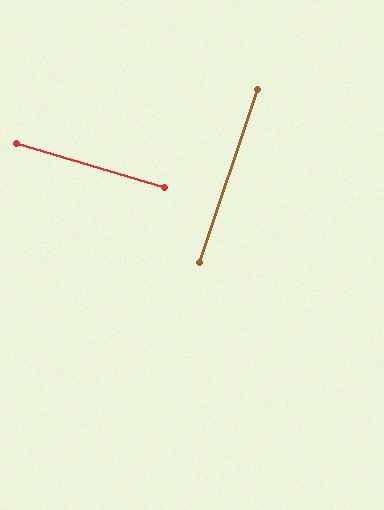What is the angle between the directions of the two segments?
Approximately 88 degrees.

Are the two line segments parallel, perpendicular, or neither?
Perpendicular — they meet at approximately 88°.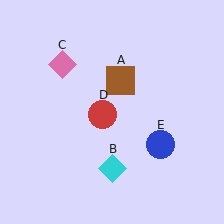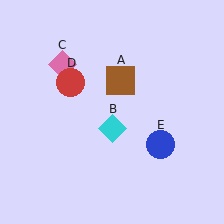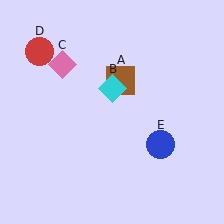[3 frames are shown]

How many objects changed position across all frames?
2 objects changed position: cyan diamond (object B), red circle (object D).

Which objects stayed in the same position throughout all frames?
Brown square (object A) and pink diamond (object C) and blue circle (object E) remained stationary.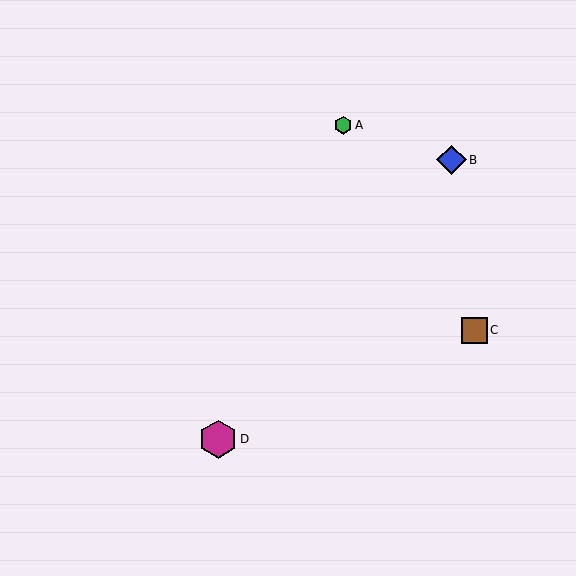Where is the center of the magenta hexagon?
The center of the magenta hexagon is at (218, 439).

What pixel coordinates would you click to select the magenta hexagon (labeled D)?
Click at (218, 439) to select the magenta hexagon D.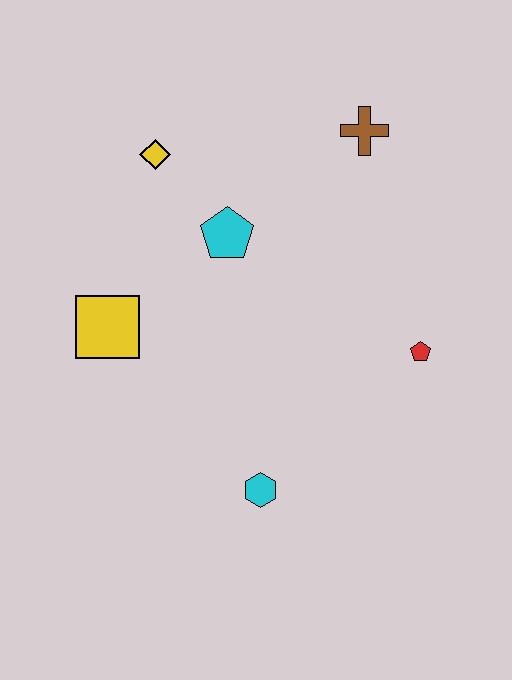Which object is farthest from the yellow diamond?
The cyan hexagon is farthest from the yellow diamond.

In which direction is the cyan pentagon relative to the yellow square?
The cyan pentagon is to the right of the yellow square.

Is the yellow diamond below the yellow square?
No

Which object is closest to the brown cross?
The cyan pentagon is closest to the brown cross.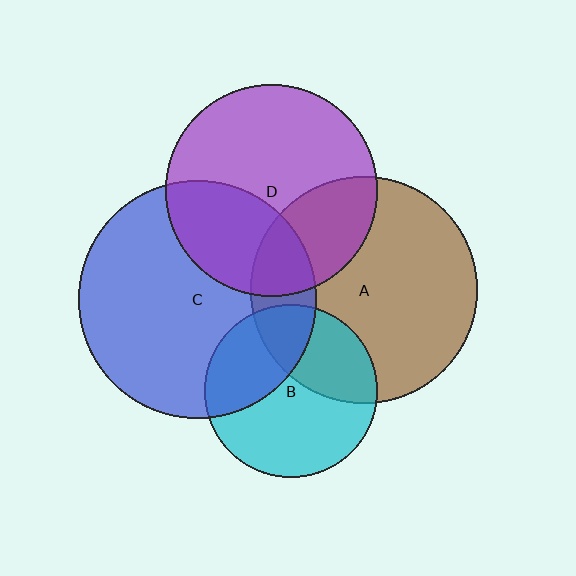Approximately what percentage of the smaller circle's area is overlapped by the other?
Approximately 35%.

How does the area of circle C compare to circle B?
Approximately 1.9 times.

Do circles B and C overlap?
Yes.